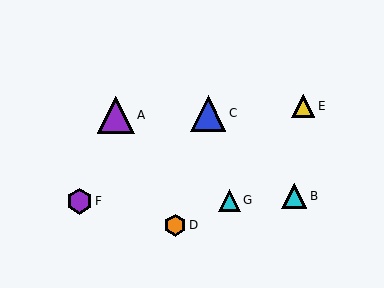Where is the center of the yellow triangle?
The center of the yellow triangle is at (303, 106).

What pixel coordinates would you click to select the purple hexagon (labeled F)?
Click at (79, 201) to select the purple hexagon F.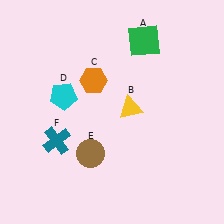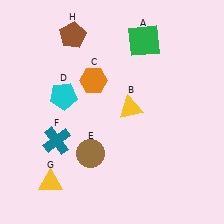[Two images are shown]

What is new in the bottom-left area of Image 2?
A yellow triangle (G) was added in the bottom-left area of Image 2.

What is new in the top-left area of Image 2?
A brown pentagon (H) was added in the top-left area of Image 2.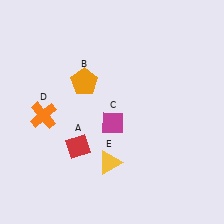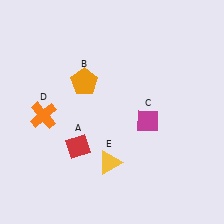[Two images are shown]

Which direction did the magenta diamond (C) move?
The magenta diamond (C) moved right.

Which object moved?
The magenta diamond (C) moved right.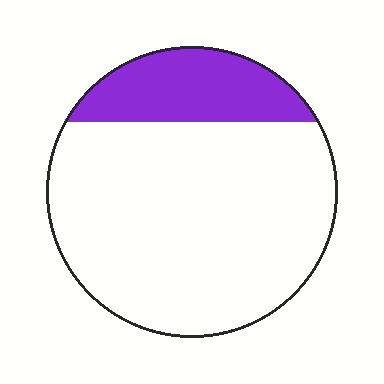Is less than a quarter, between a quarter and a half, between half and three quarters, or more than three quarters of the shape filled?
Less than a quarter.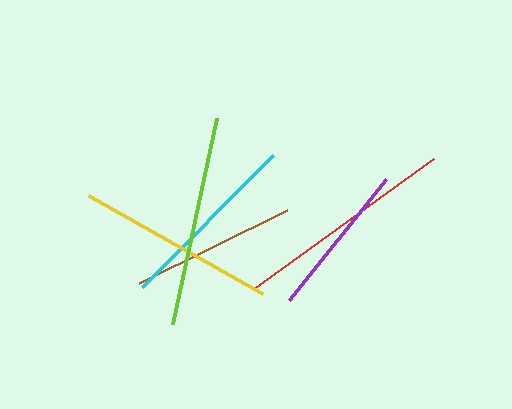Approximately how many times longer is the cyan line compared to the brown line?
The cyan line is approximately 1.1 times the length of the brown line.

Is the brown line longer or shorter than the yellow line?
The yellow line is longer than the brown line.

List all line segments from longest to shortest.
From longest to shortest: red, lime, yellow, cyan, brown, purple.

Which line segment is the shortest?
The purple line is the shortest at approximately 155 pixels.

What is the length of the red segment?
The red segment is approximately 223 pixels long.